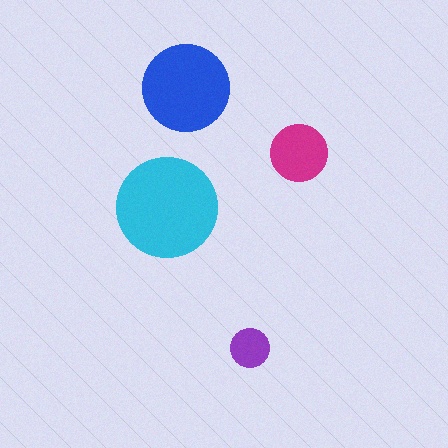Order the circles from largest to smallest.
the cyan one, the blue one, the magenta one, the purple one.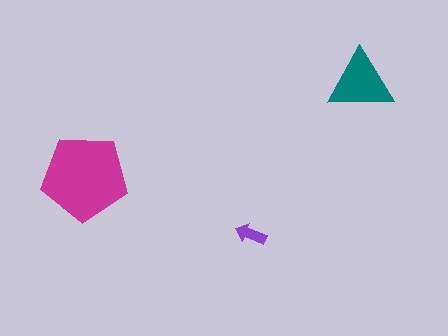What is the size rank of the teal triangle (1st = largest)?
2nd.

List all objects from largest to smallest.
The magenta pentagon, the teal triangle, the purple arrow.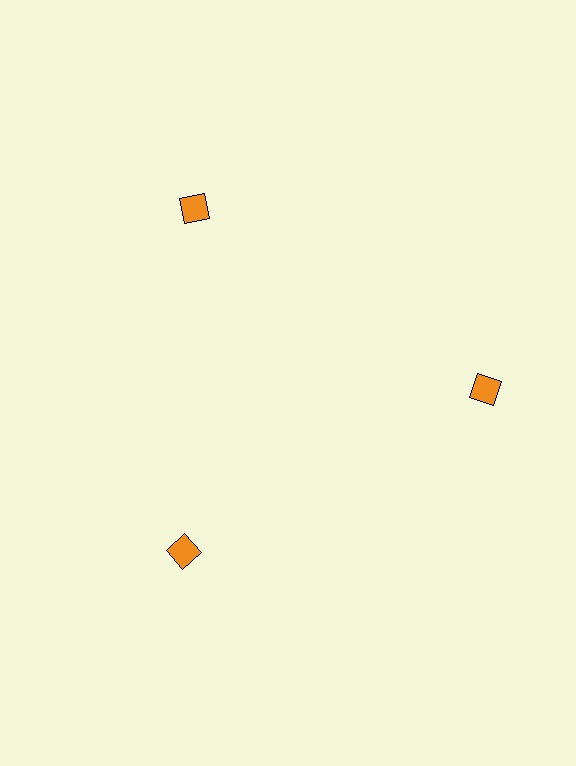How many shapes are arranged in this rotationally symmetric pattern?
There are 3 shapes, arranged in 3 groups of 1.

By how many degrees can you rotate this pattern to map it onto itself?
The pattern maps onto itself every 120 degrees of rotation.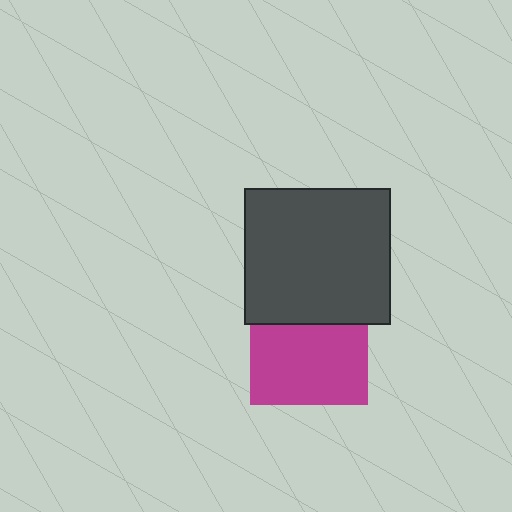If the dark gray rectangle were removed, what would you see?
You would see the complete magenta square.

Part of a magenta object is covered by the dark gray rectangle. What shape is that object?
It is a square.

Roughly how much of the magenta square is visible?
Most of it is visible (roughly 67%).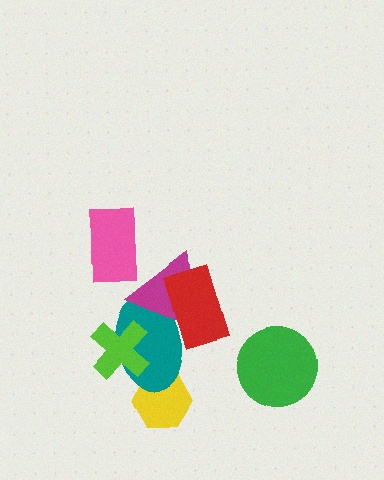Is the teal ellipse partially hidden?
Yes, it is partially covered by another shape.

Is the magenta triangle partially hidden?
Yes, it is partially covered by another shape.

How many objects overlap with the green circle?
0 objects overlap with the green circle.